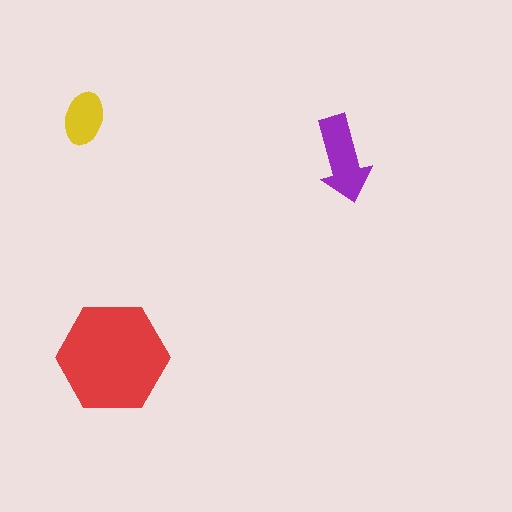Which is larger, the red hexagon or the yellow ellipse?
The red hexagon.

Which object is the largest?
The red hexagon.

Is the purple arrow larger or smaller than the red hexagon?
Smaller.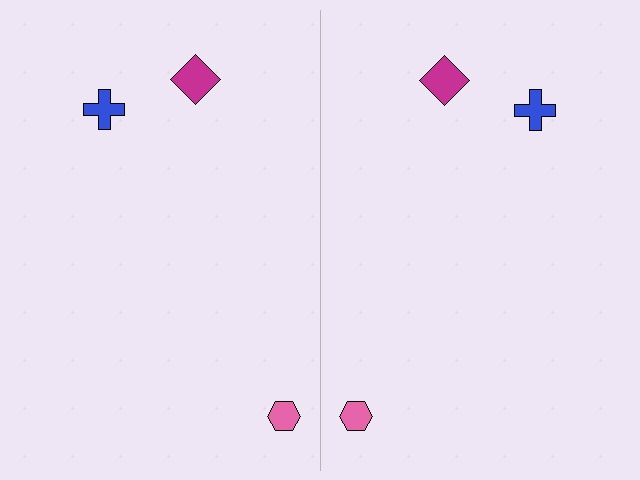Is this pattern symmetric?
Yes, this pattern has bilateral (reflection) symmetry.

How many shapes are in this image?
There are 6 shapes in this image.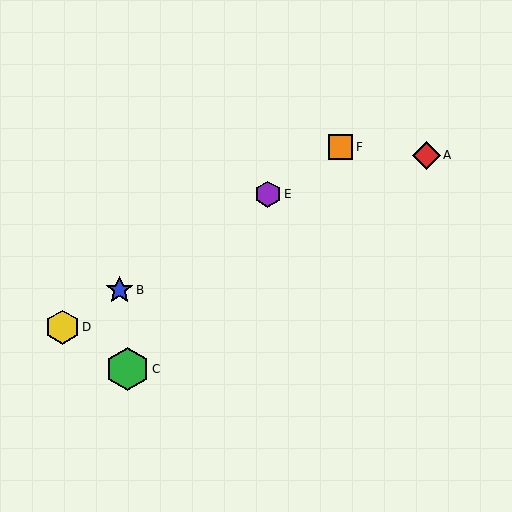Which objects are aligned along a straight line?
Objects B, D, E, F are aligned along a straight line.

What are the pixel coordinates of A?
Object A is at (426, 155).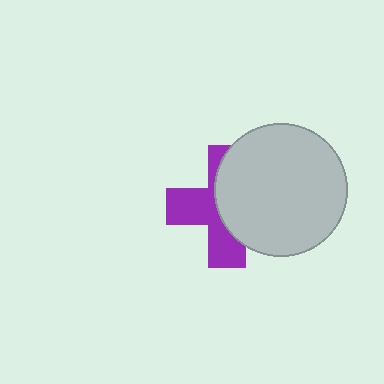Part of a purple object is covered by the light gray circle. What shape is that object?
It is a cross.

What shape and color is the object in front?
The object in front is a light gray circle.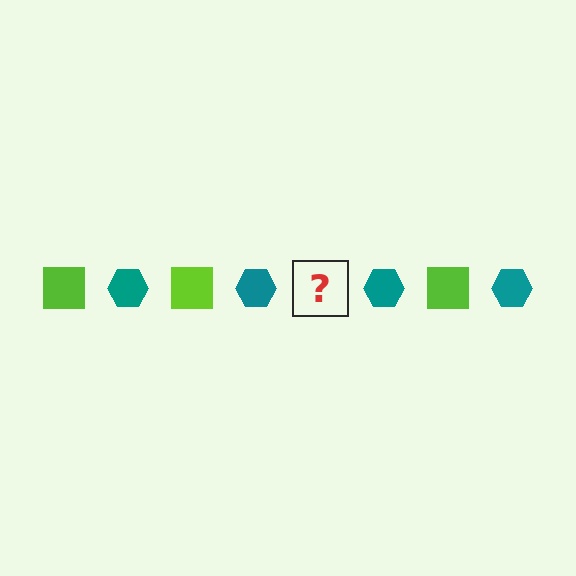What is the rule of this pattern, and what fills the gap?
The rule is that the pattern alternates between lime square and teal hexagon. The gap should be filled with a lime square.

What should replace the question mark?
The question mark should be replaced with a lime square.